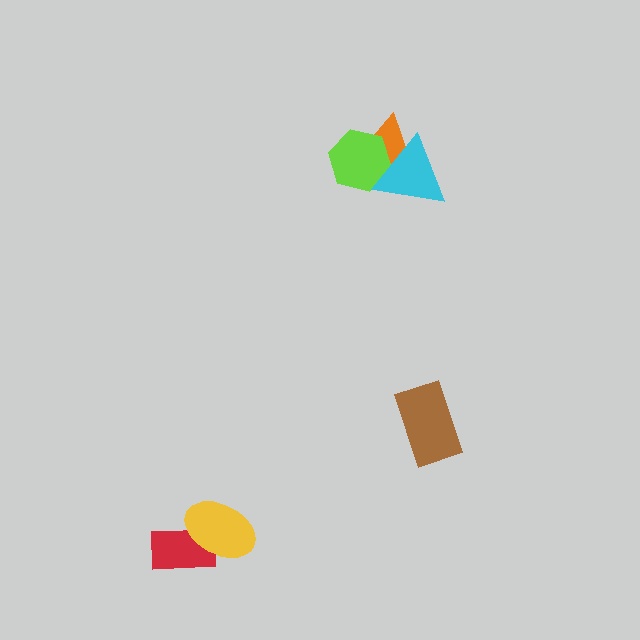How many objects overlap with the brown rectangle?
0 objects overlap with the brown rectangle.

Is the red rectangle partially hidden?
Yes, it is partially covered by another shape.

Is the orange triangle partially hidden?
Yes, it is partially covered by another shape.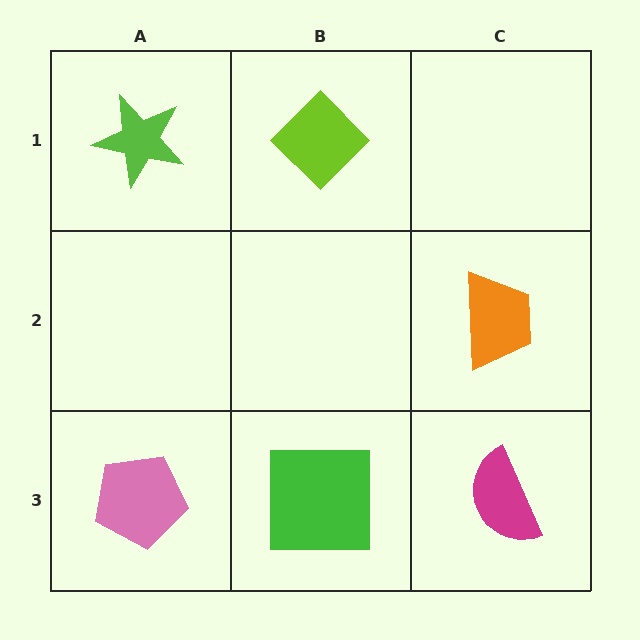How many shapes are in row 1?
2 shapes.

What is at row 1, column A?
A lime star.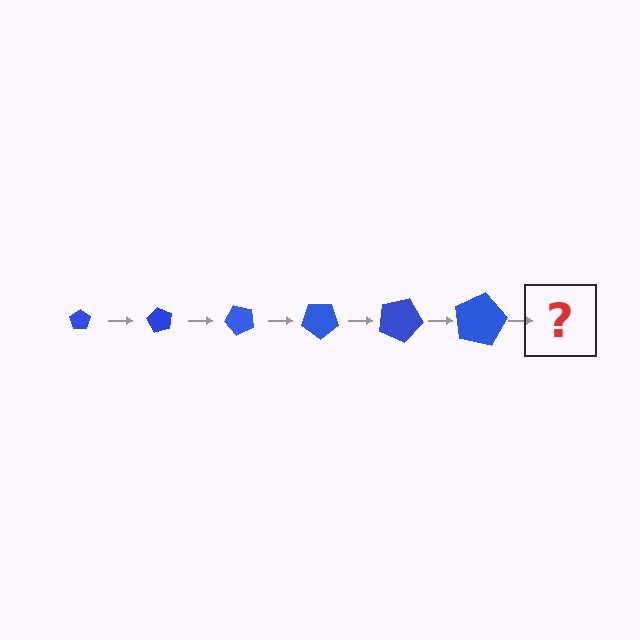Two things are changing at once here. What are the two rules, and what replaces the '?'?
The two rules are that the pentagon grows larger each step and it rotates 60 degrees each step. The '?' should be a pentagon, larger than the previous one and rotated 360 degrees from the start.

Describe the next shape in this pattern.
It should be a pentagon, larger than the previous one and rotated 360 degrees from the start.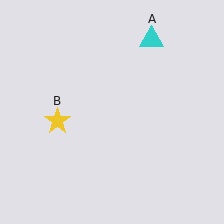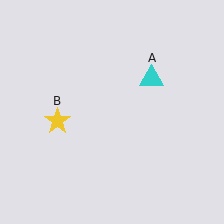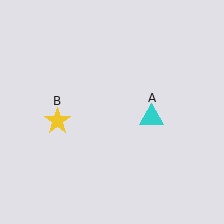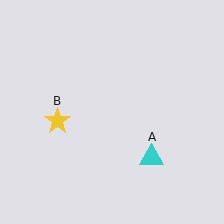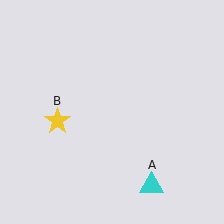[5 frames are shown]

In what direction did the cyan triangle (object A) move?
The cyan triangle (object A) moved down.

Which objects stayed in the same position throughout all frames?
Yellow star (object B) remained stationary.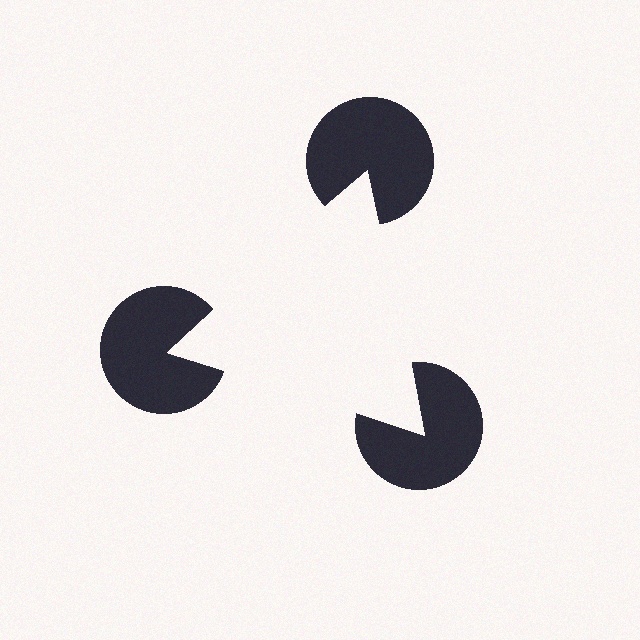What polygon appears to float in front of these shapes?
An illusory triangle — its edges are inferred from the aligned wedge cuts in the pac-man discs, not physically drawn.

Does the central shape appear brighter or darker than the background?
It typically appears slightly brighter than the background, even though no actual brightness change is drawn.